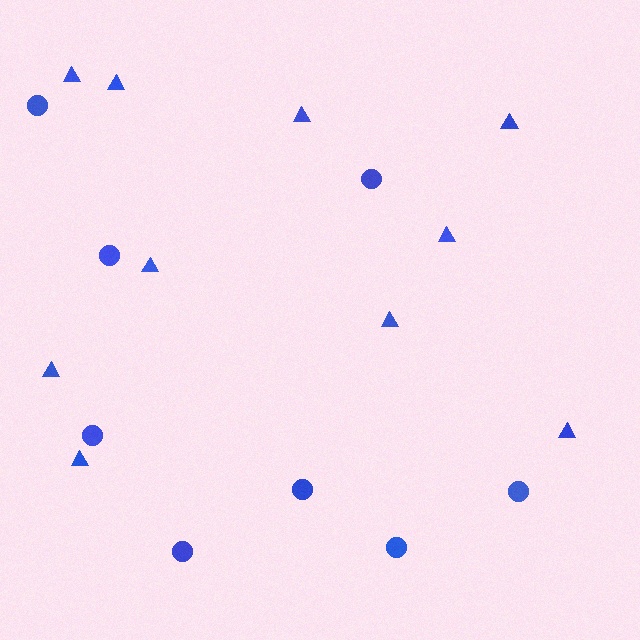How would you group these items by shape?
There are 2 groups: one group of circles (8) and one group of triangles (10).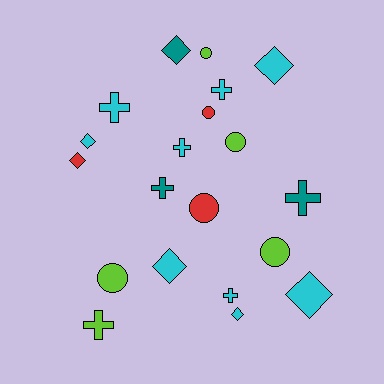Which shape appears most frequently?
Diamond, with 7 objects.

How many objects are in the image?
There are 20 objects.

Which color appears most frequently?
Cyan, with 9 objects.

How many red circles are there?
There are 2 red circles.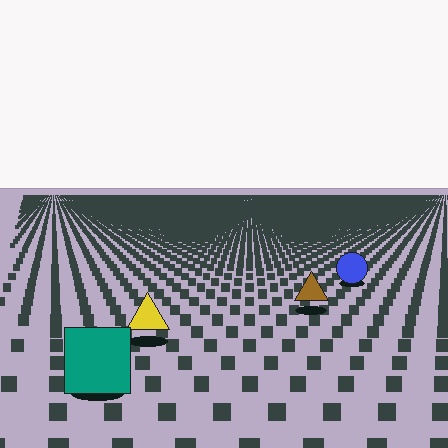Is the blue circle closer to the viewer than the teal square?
No. The teal square is closer — you can tell from the texture gradient: the ground texture is coarser near it.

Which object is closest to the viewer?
The teal square is closest. The texture marks near it are larger and more spread out.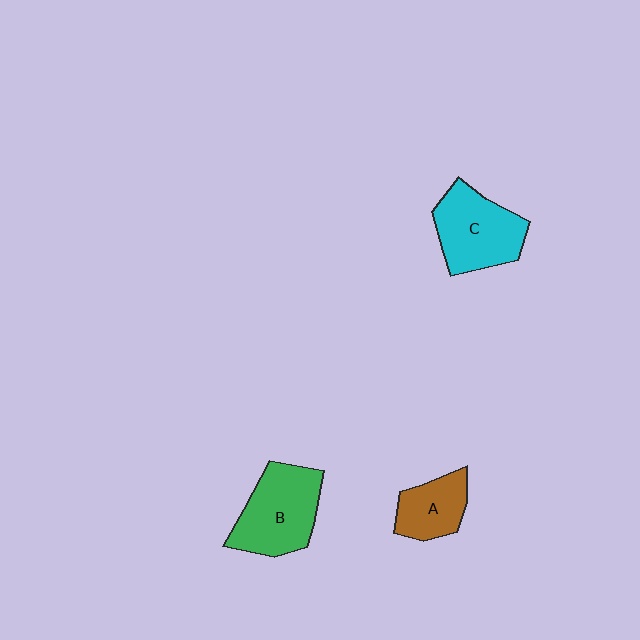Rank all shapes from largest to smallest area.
From largest to smallest: B (green), C (cyan), A (brown).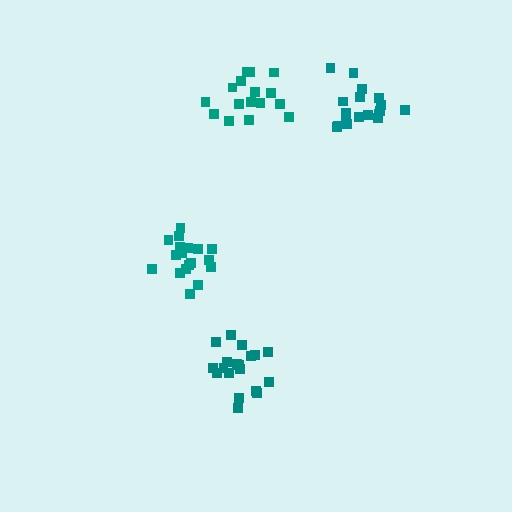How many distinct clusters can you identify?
There are 4 distinct clusters.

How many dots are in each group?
Group 1: 19 dots, Group 2: 19 dots, Group 3: 18 dots, Group 4: 16 dots (72 total).